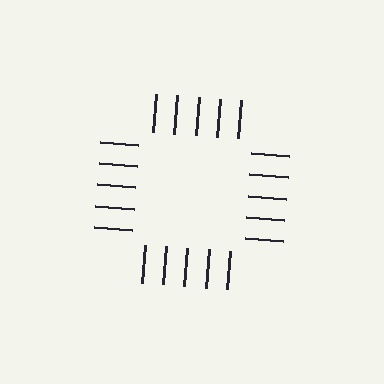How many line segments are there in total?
20 — 5 along each of the 4 edges.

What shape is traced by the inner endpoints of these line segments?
An illusory square — the line segments terminate on its edges but no continuous stroke is drawn.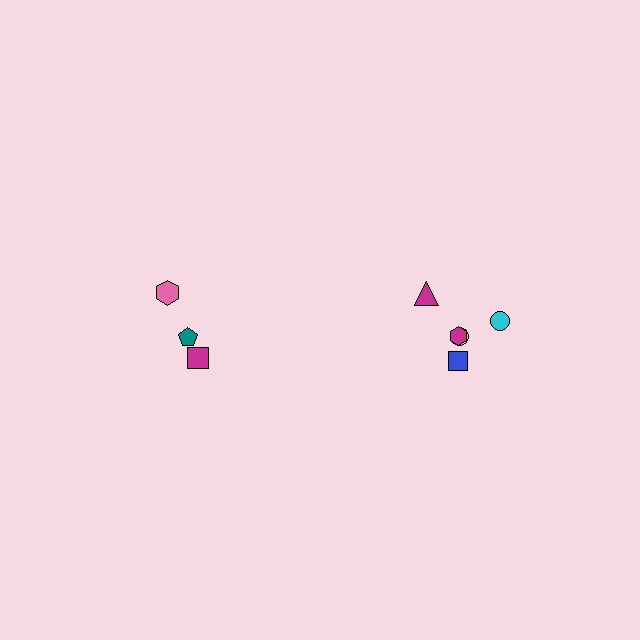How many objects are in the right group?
There are 5 objects.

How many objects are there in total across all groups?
There are 8 objects.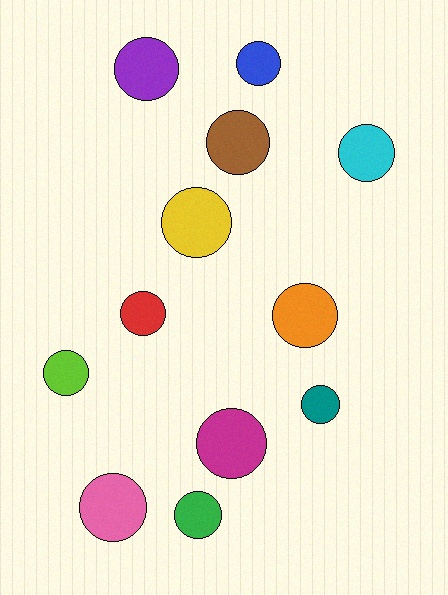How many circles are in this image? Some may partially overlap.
There are 12 circles.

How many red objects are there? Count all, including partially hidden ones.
There is 1 red object.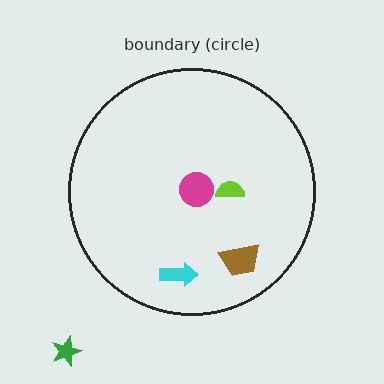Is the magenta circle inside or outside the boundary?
Inside.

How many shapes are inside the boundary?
4 inside, 1 outside.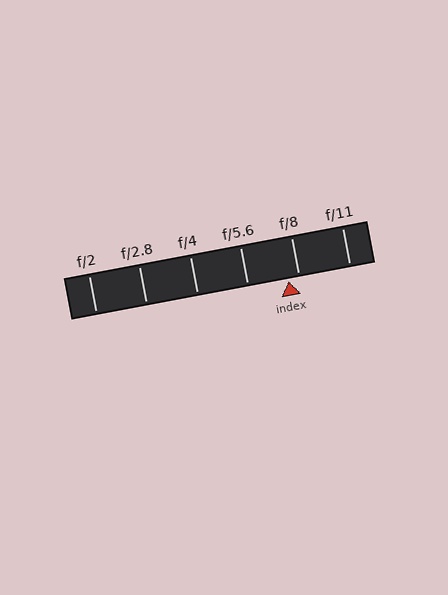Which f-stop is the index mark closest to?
The index mark is closest to f/8.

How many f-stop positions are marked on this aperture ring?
There are 6 f-stop positions marked.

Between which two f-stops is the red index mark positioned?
The index mark is between f/5.6 and f/8.